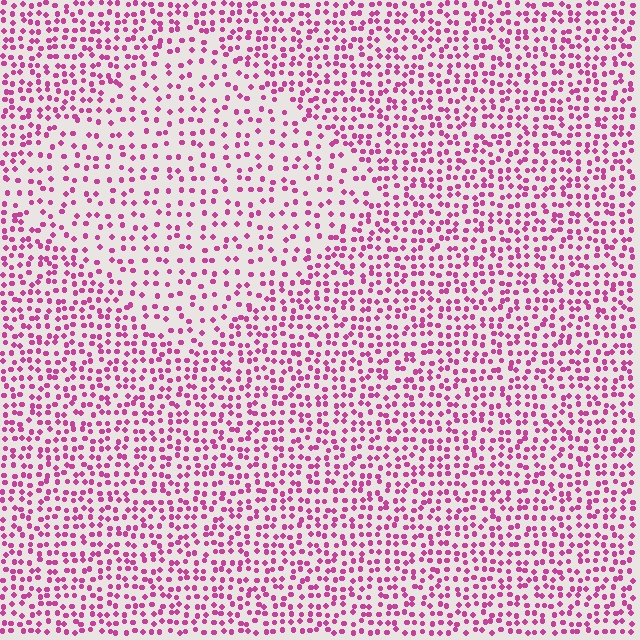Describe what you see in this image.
The image contains small magenta elements arranged at two different densities. A diamond-shaped region is visible where the elements are less densely packed than the surrounding area.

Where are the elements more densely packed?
The elements are more densely packed outside the diamond boundary.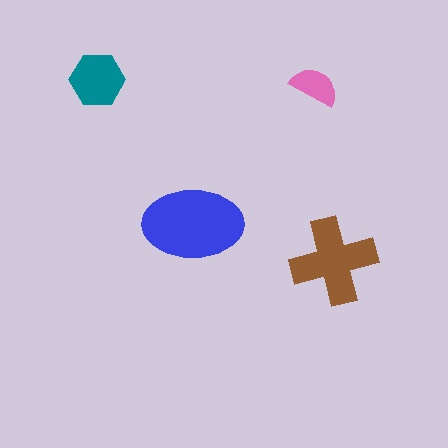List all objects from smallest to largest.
The pink semicircle, the teal hexagon, the brown cross, the blue ellipse.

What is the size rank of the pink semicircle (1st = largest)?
4th.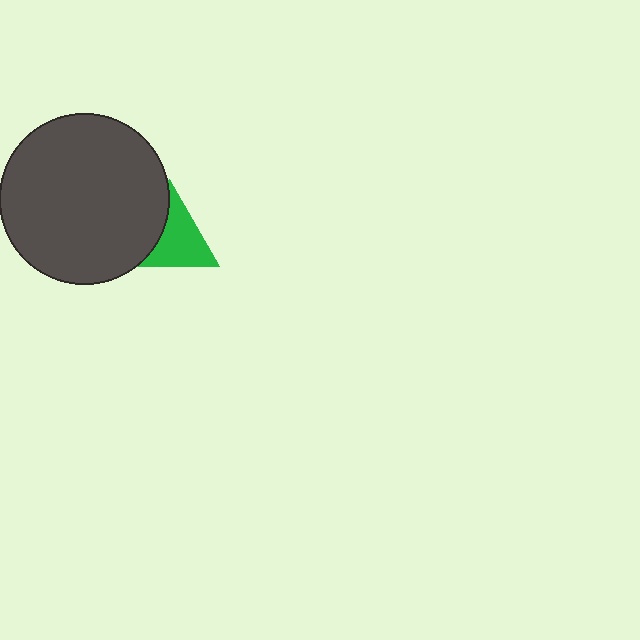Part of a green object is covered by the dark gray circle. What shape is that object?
It is a triangle.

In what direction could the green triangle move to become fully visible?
The green triangle could move right. That would shift it out from behind the dark gray circle entirely.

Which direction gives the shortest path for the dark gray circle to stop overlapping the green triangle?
Moving left gives the shortest separation.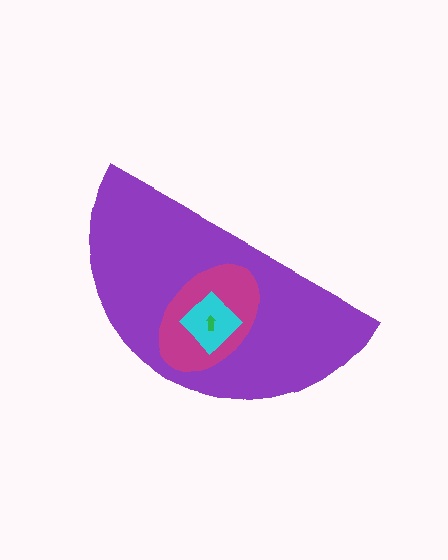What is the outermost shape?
The purple semicircle.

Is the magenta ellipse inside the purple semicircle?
Yes.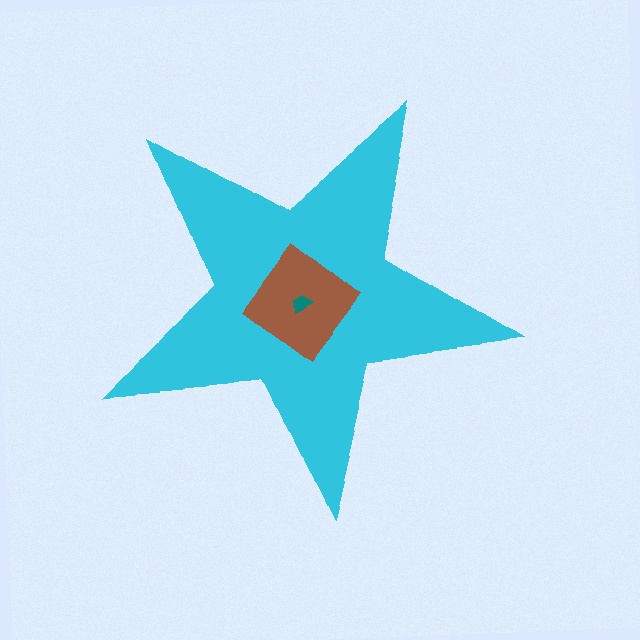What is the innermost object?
The teal trapezoid.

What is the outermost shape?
The cyan star.